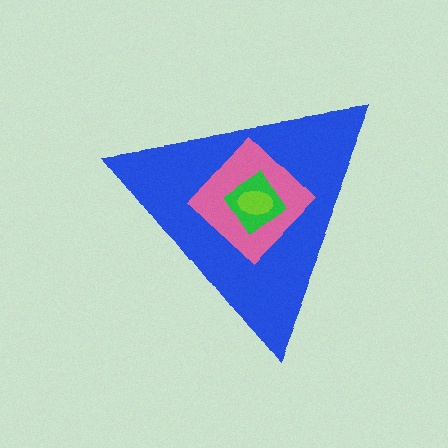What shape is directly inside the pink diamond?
The green diamond.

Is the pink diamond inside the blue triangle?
Yes.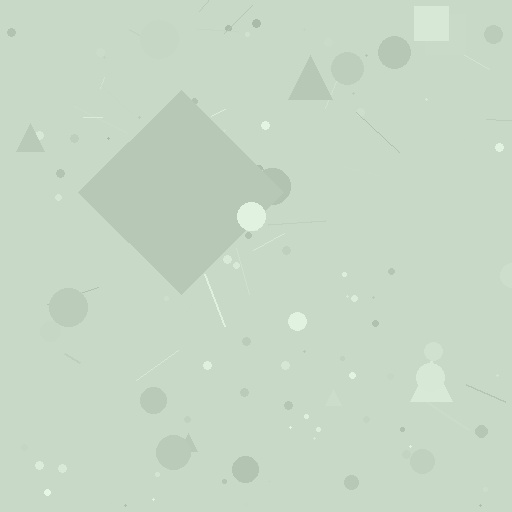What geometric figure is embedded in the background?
A diamond is embedded in the background.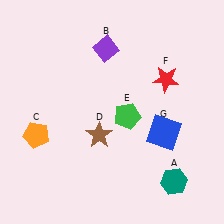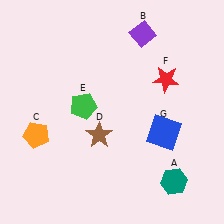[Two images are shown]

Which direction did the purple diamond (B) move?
The purple diamond (B) moved right.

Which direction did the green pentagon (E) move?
The green pentagon (E) moved left.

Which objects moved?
The objects that moved are: the purple diamond (B), the green pentagon (E).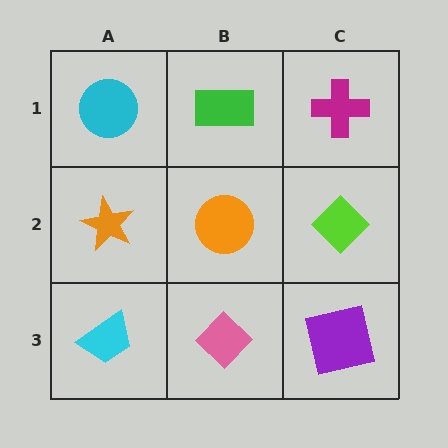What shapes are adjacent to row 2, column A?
A cyan circle (row 1, column A), a cyan trapezoid (row 3, column A), an orange circle (row 2, column B).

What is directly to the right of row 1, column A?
A green rectangle.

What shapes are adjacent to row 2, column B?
A green rectangle (row 1, column B), a pink diamond (row 3, column B), an orange star (row 2, column A), a lime diamond (row 2, column C).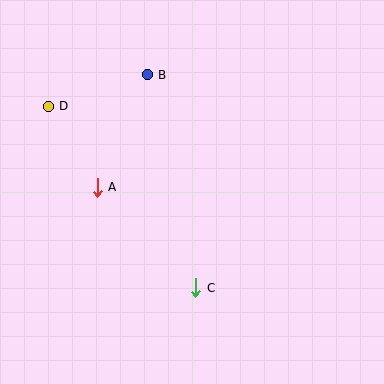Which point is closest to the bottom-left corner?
Point C is closest to the bottom-left corner.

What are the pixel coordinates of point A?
Point A is at (97, 187).